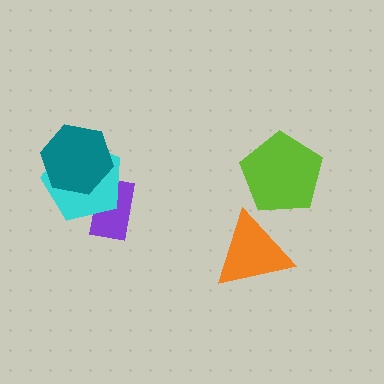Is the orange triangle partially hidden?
No, no other shape covers it.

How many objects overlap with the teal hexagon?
1 object overlaps with the teal hexagon.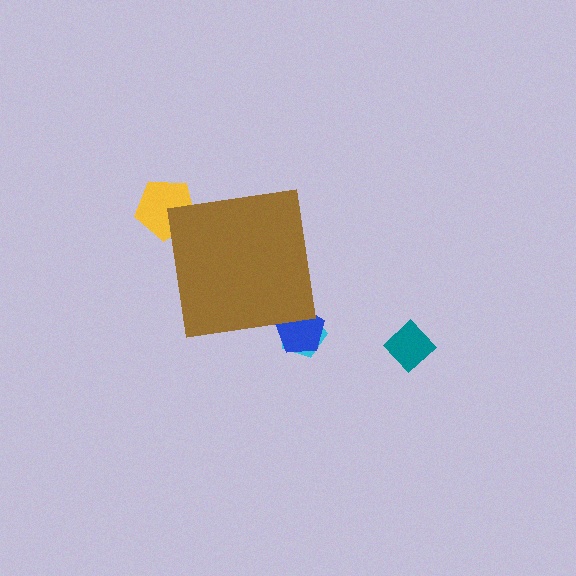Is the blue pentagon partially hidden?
Yes, the blue pentagon is partially hidden behind the brown square.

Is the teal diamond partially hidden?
No, the teal diamond is fully visible.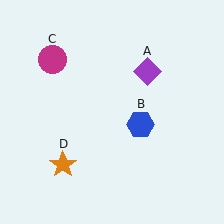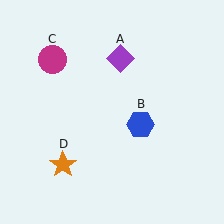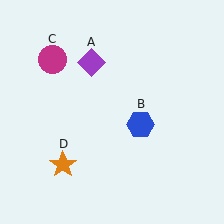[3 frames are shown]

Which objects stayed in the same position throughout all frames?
Blue hexagon (object B) and magenta circle (object C) and orange star (object D) remained stationary.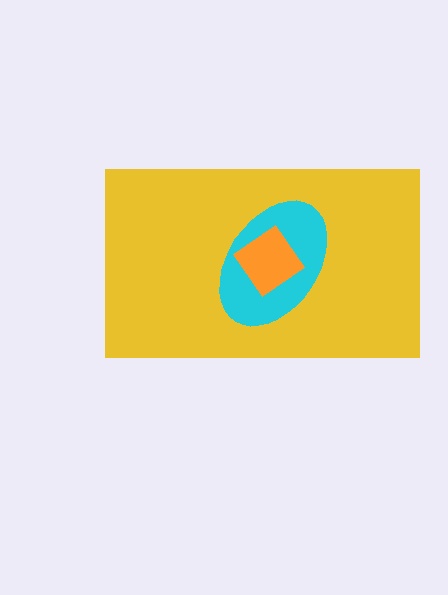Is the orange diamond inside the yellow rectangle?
Yes.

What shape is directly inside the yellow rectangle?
The cyan ellipse.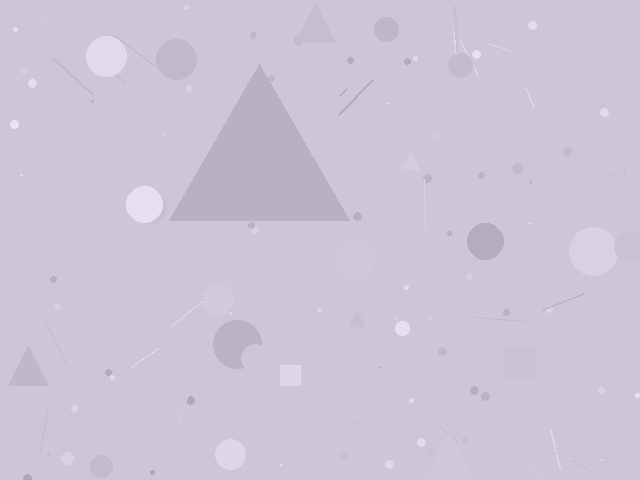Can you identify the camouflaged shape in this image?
The camouflaged shape is a triangle.